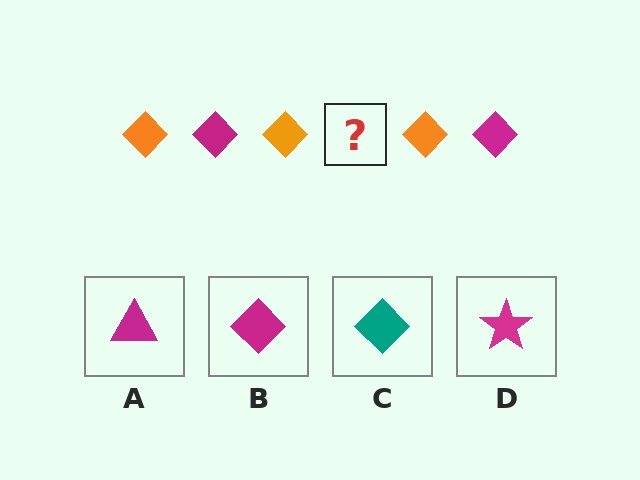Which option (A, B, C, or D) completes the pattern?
B.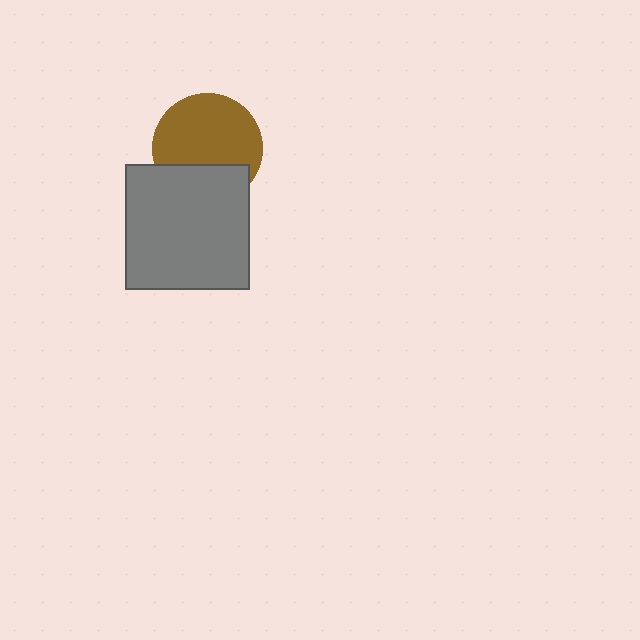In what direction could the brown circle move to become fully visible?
The brown circle could move up. That would shift it out from behind the gray square entirely.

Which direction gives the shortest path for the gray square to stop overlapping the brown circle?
Moving down gives the shortest separation.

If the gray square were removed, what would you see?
You would see the complete brown circle.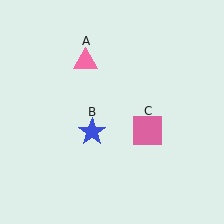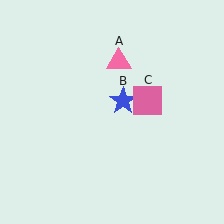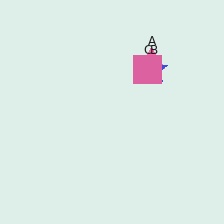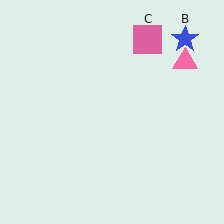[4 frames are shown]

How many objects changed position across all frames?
3 objects changed position: pink triangle (object A), blue star (object B), pink square (object C).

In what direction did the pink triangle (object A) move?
The pink triangle (object A) moved right.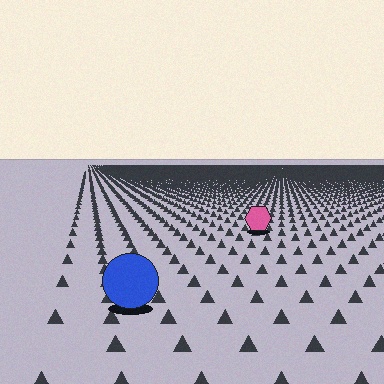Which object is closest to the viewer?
The blue circle is closest. The texture marks near it are larger and more spread out.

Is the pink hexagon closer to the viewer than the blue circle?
No. The blue circle is closer — you can tell from the texture gradient: the ground texture is coarser near it.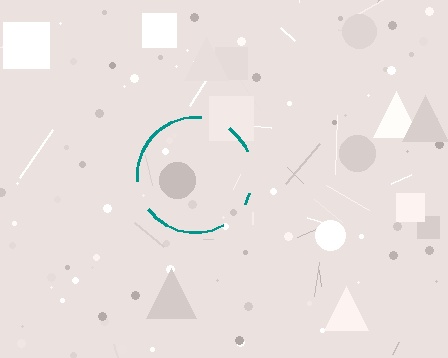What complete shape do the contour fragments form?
The contour fragments form a circle.